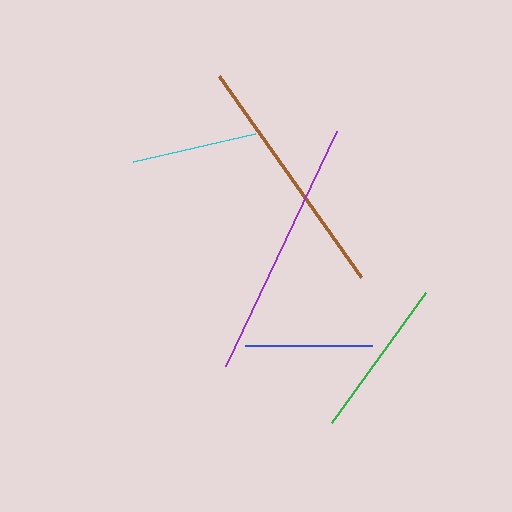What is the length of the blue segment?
The blue segment is approximately 127 pixels long.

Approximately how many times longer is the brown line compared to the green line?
The brown line is approximately 1.5 times the length of the green line.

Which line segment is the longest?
The purple line is the longest at approximately 260 pixels.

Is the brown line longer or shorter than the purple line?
The purple line is longer than the brown line.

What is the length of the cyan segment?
The cyan segment is approximately 126 pixels long.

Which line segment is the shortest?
The cyan line is the shortest at approximately 126 pixels.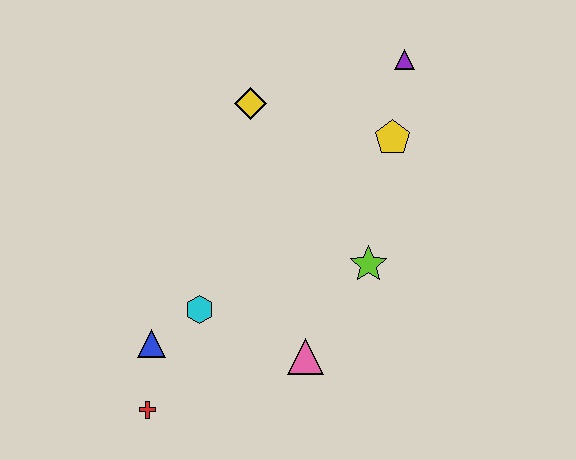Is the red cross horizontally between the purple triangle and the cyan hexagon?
No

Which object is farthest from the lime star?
The red cross is farthest from the lime star.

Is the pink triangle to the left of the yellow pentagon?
Yes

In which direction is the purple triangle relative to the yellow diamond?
The purple triangle is to the right of the yellow diamond.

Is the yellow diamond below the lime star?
No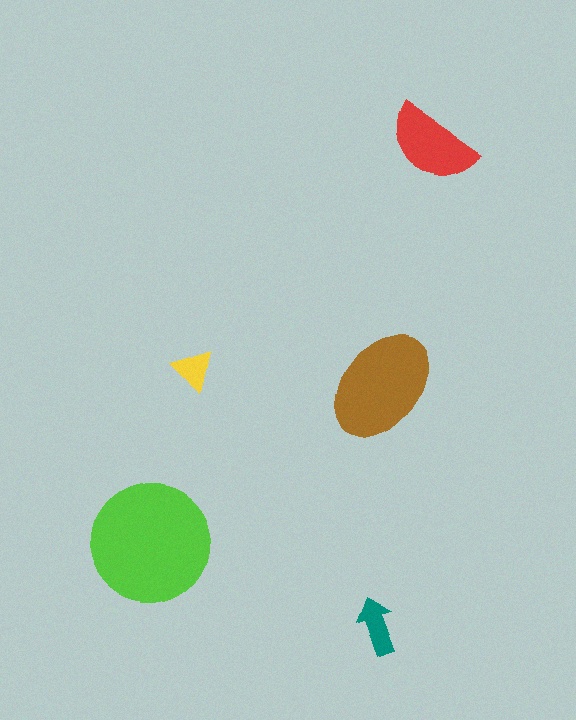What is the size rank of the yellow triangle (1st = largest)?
5th.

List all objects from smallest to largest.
The yellow triangle, the teal arrow, the red semicircle, the brown ellipse, the lime circle.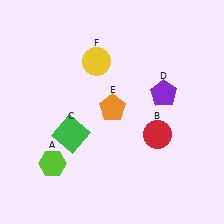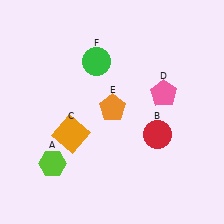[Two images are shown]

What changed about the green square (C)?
In Image 1, C is green. In Image 2, it changed to orange.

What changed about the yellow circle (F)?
In Image 1, F is yellow. In Image 2, it changed to green.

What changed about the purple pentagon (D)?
In Image 1, D is purple. In Image 2, it changed to pink.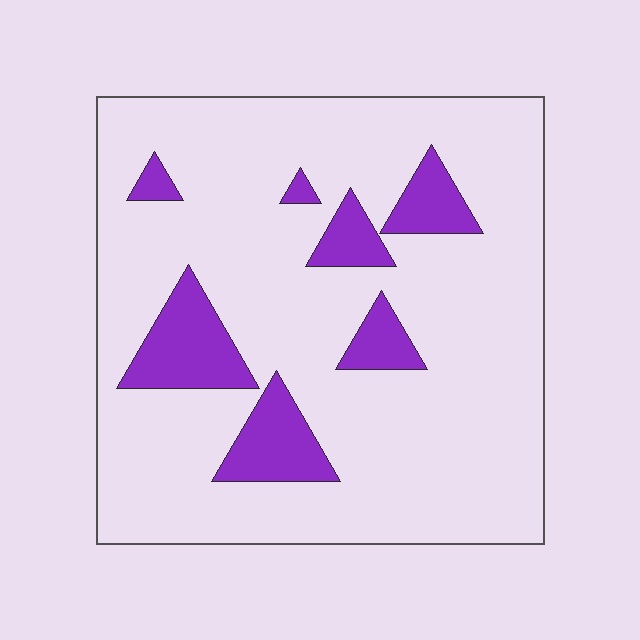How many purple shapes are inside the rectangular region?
7.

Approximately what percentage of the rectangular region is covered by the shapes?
Approximately 15%.